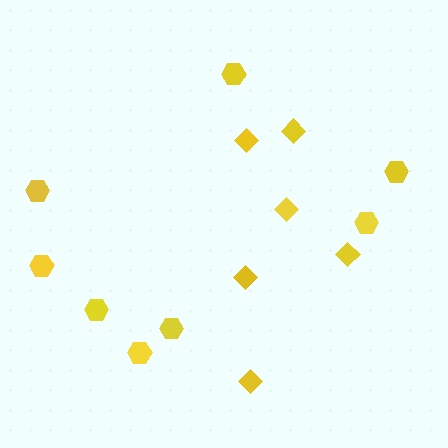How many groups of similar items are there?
There are 2 groups: one group of hexagons (8) and one group of diamonds (6).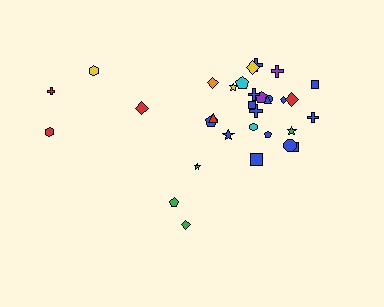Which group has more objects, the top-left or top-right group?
The top-right group.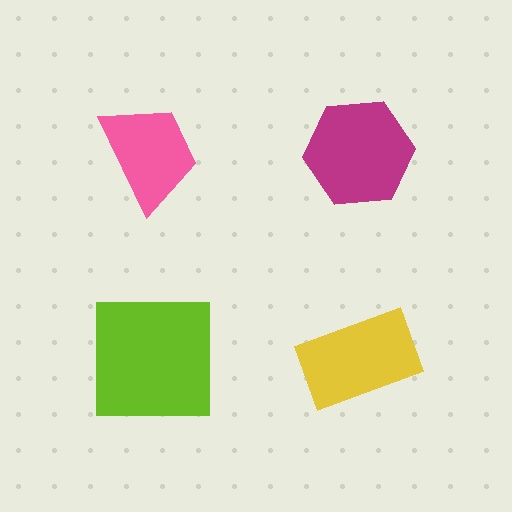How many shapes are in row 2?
2 shapes.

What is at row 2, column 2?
A yellow rectangle.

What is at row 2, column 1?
A lime square.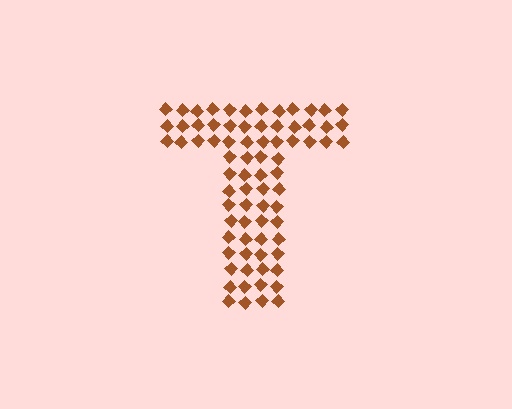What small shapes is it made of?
It is made of small diamonds.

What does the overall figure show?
The overall figure shows the letter T.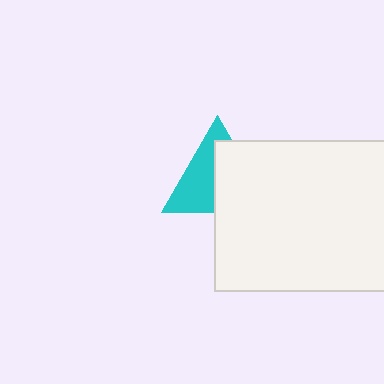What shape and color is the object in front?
The object in front is a white rectangle.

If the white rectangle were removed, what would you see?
You would see the complete cyan triangle.